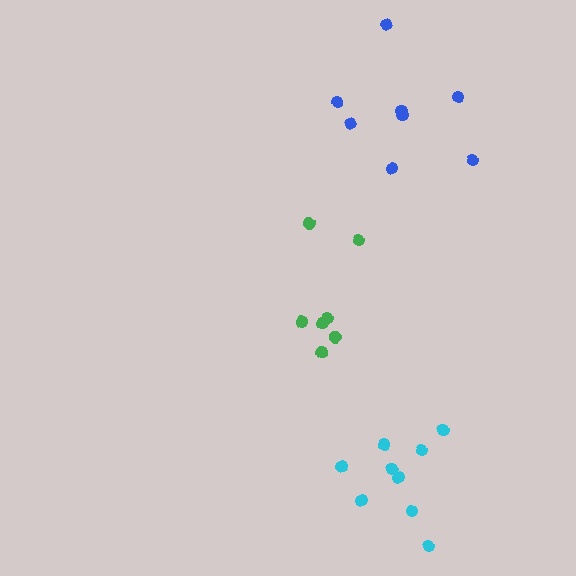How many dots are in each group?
Group 1: 9 dots, Group 2: 8 dots, Group 3: 7 dots (24 total).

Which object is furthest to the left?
The green cluster is leftmost.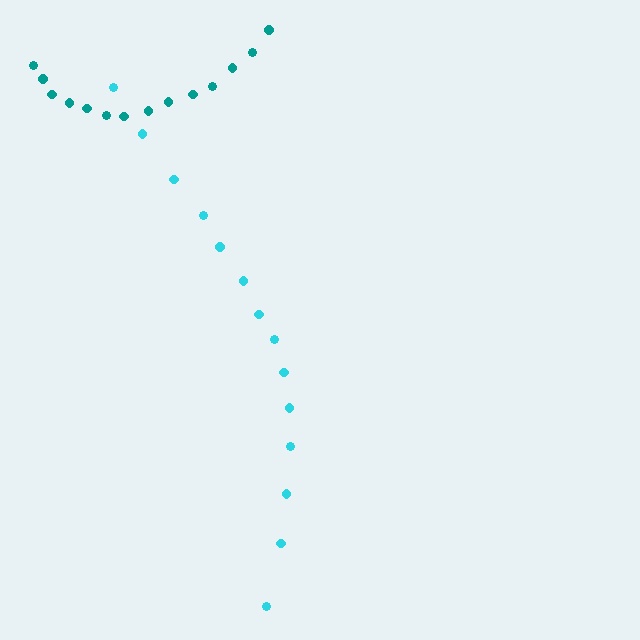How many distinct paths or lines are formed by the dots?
There are 2 distinct paths.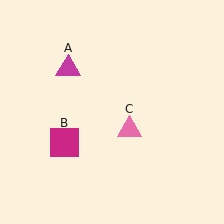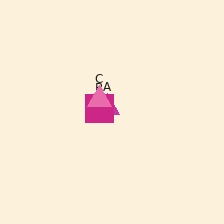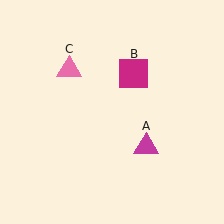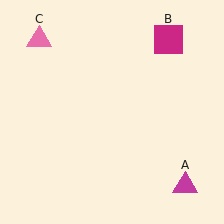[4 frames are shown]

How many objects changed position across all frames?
3 objects changed position: magenta triangle (object A), magenta square (object B), pink triangle (object C).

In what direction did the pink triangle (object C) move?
The pink triangle (object C) moved up and to the left.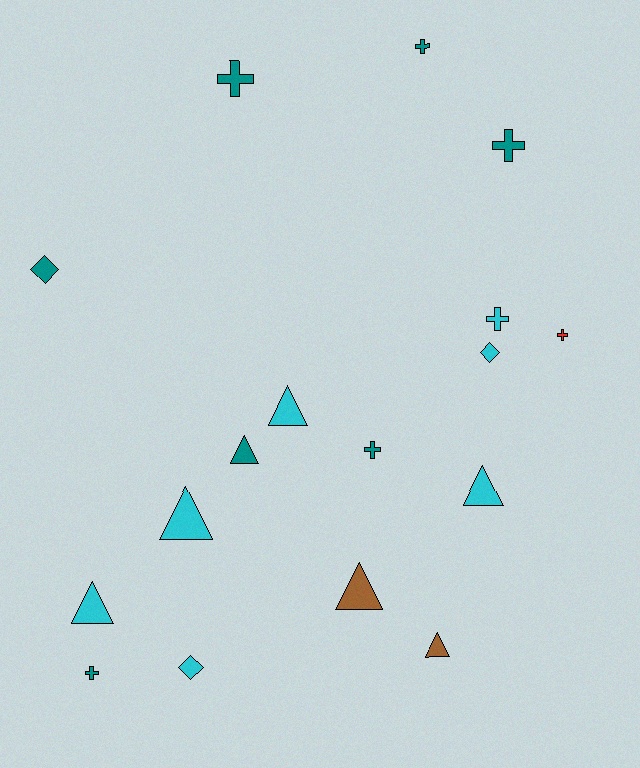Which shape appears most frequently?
Cross, with 7 objects.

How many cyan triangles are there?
There are 4 cyan triangles.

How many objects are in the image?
There are 17 objects.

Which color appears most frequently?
Cyan, with 7 objects.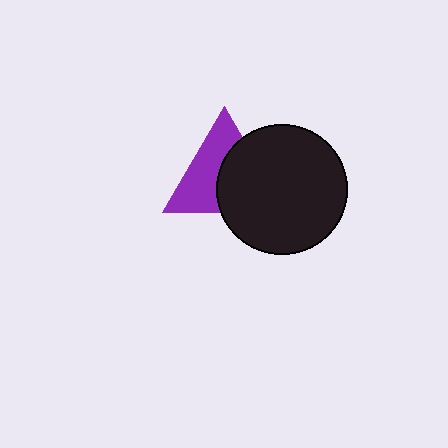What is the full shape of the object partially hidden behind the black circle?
The partially hidden object is a purple triangle.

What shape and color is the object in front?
The object in front is a black circle.